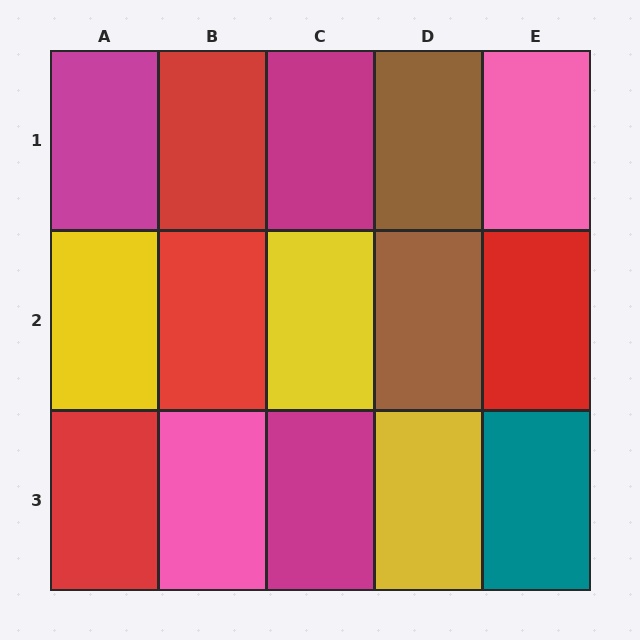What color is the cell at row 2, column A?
Yellow.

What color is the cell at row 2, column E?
Red.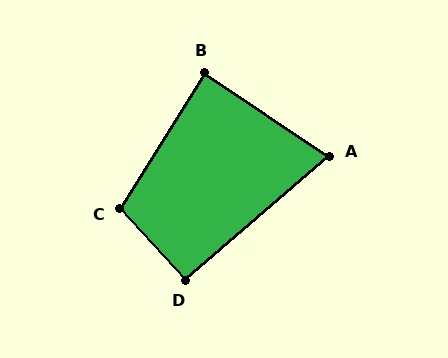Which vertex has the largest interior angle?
C, at approximately 105 degrees.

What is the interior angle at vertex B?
Approximately 88 degrees (approximately right).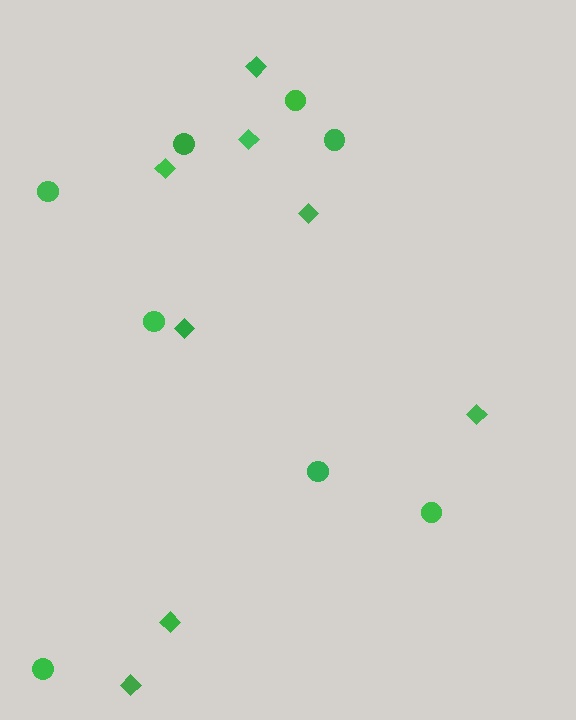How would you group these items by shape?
There are 2 groups: one group of diamonds (8) and one group of circles (8).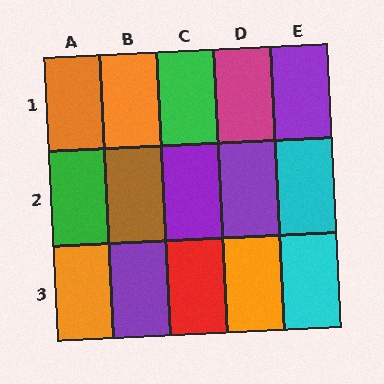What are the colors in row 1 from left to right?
Orange, orange, green, magenta, purple.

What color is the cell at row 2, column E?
Cyan.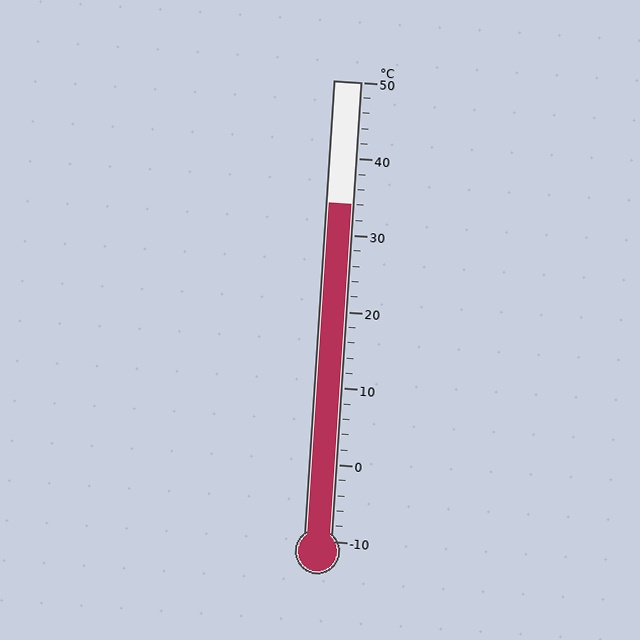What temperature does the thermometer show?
The thermometer shows approximately 34°C.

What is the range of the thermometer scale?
The thermometer scale ranges from -10°C to 50°C.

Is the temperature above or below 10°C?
The temperature is above 10°C.